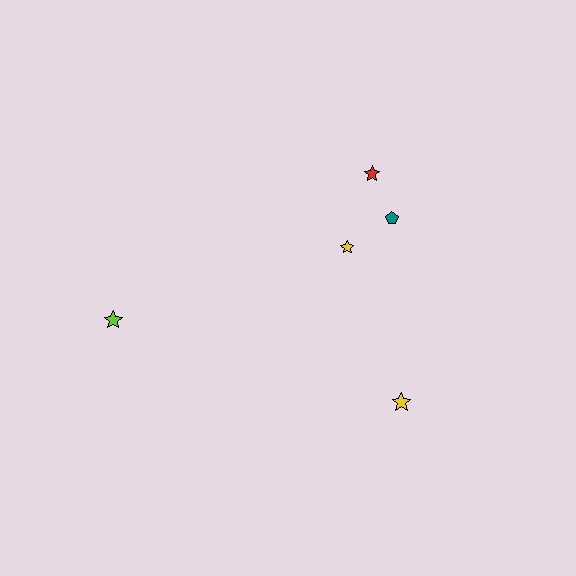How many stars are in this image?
There are 4 stars.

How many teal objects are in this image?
There is 1 teal object.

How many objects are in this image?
There are 5 objects.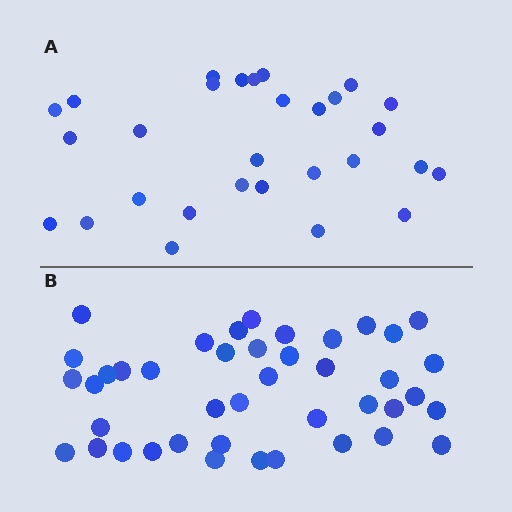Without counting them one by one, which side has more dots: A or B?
Region B (the bottom region) has more dots.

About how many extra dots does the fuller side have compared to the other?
Region B has approximately 15 more dots than region A.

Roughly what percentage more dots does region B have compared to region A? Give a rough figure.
About 45% more.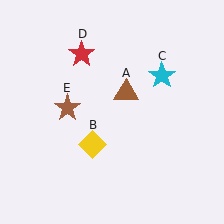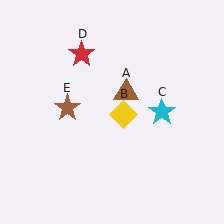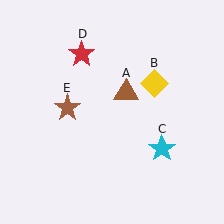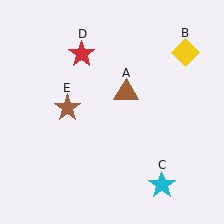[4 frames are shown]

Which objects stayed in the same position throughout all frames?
Brown triangle (object A) and red star (object D) and brown star (object E) remained stationary.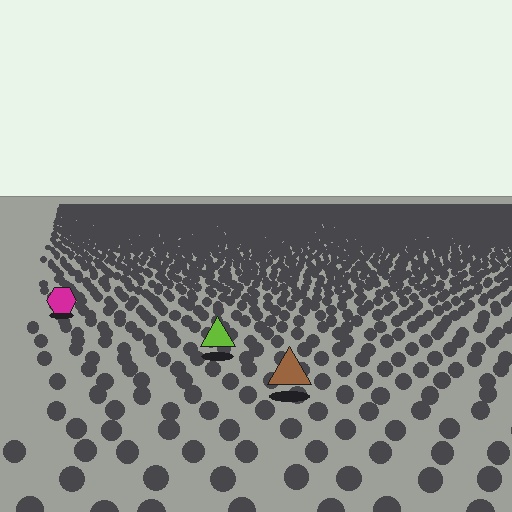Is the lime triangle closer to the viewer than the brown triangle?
No. The brown triangle is closer — you can tell from the texture gradient: the ground texture is coarser near it.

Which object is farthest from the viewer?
The magenta hexagon is farthest from the viewer. It appears smaller and the ground texture around it is denser.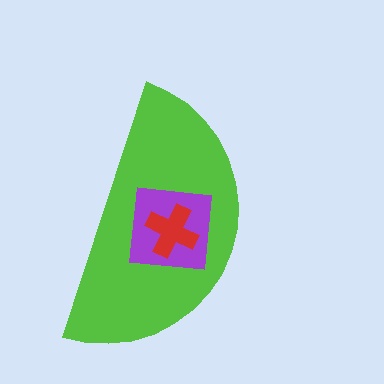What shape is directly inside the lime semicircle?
The purple square.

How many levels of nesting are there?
3.